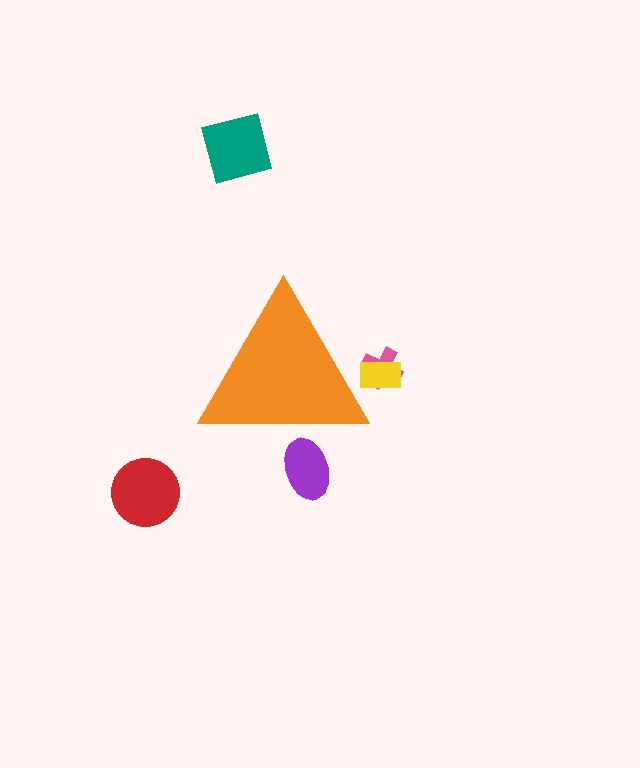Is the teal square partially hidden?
No, the teal square is fully visible.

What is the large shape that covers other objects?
An orange triangle.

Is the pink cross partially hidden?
Yes, the pink cross is partially hidden behind the orange triangle.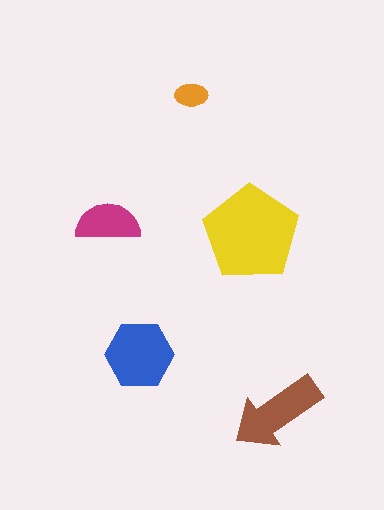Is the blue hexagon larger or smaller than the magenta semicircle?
Larger.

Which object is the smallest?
The orange ellipse.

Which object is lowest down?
The brown arrow is bottommost.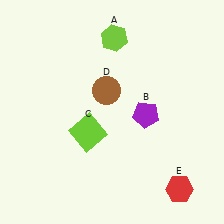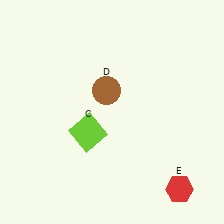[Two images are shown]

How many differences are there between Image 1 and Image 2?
There are 2 differences between the two images.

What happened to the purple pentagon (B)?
The purple pentagon (B) was removed in Image 2. It was in the bottom-right area of Image 1.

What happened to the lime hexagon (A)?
The lime hexagon (A) was removed in Image 2. It was in the top-right area of Image 1.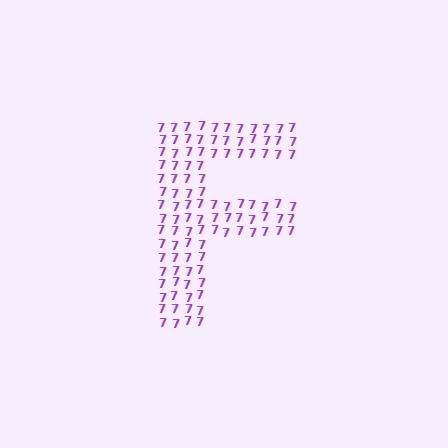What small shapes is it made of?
It is made of small digit 7's.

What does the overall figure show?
The overall figure shows the letter F.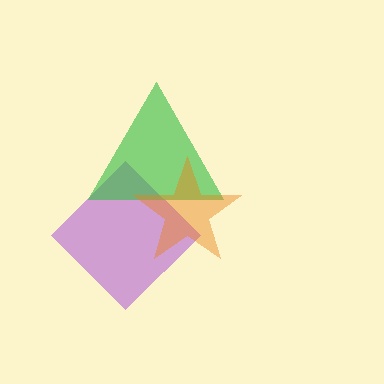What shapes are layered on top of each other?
The layered shapes are: a purple diamond, a green triangle, an orange star.